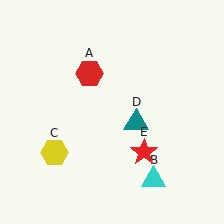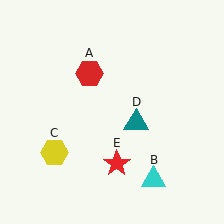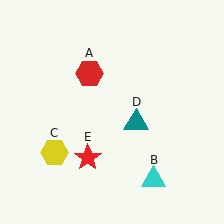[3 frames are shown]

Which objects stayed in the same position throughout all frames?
Red hexagon (object A) and cyan triangle (object B) and yellow hexagon (object C) and teal triangle (object D) remained stationary.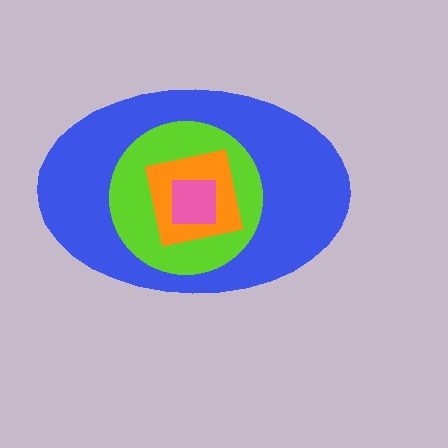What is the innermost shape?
The pink square.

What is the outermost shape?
The blue ellipse.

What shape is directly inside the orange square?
The pink square.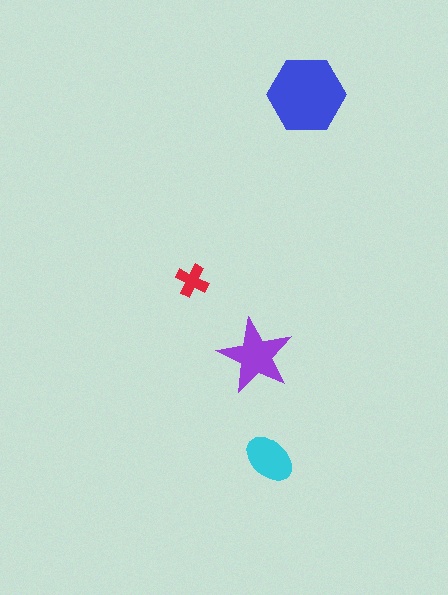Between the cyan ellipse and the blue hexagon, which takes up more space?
The blue hexagon.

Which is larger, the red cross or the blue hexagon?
The blue hexagon.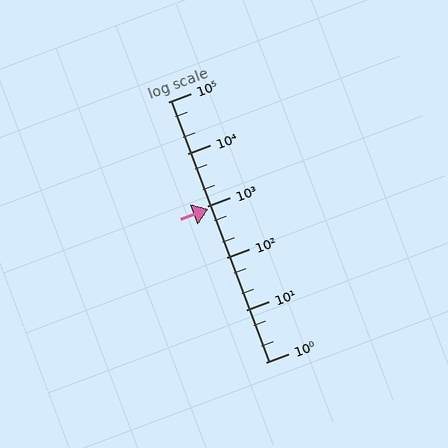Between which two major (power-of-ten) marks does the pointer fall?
The pointer is between 100 and 1000.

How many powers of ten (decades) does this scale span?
The scale spans 5 decades, from 1 to 100000.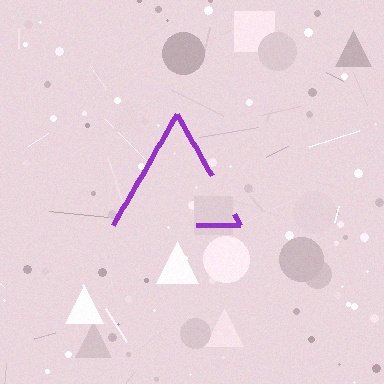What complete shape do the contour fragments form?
The contour fragments form a triangle.